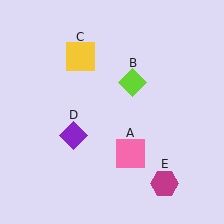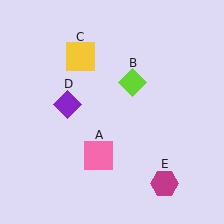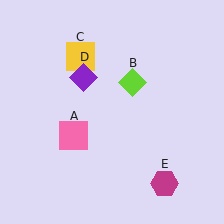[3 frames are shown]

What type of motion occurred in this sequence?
The pink square (object A), purple diamond (object D) rotated clockwise around the center of the scene.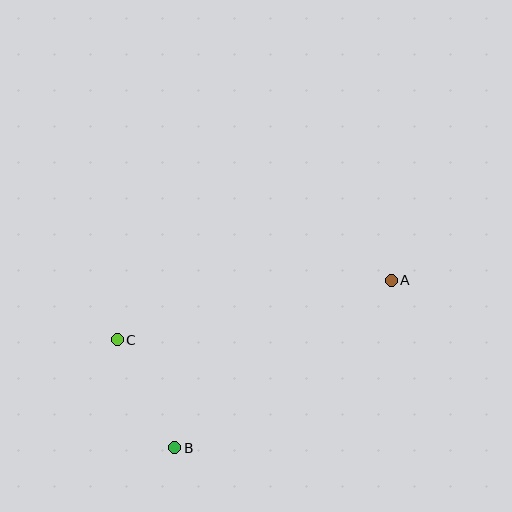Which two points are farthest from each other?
Points A and C are farthest from each other.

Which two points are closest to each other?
Points B and C are closest to each other.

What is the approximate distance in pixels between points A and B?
The distance between A and B is approximately 273 pixels.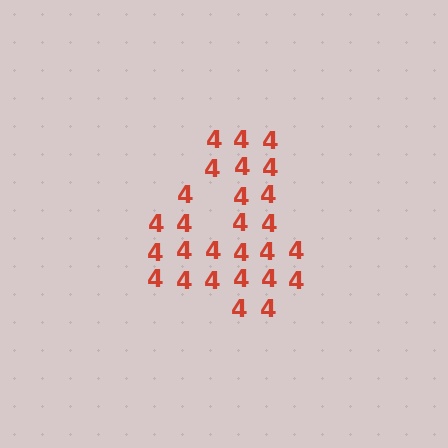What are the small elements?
The small elements are digit 4's.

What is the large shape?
The large shape is the digit 4.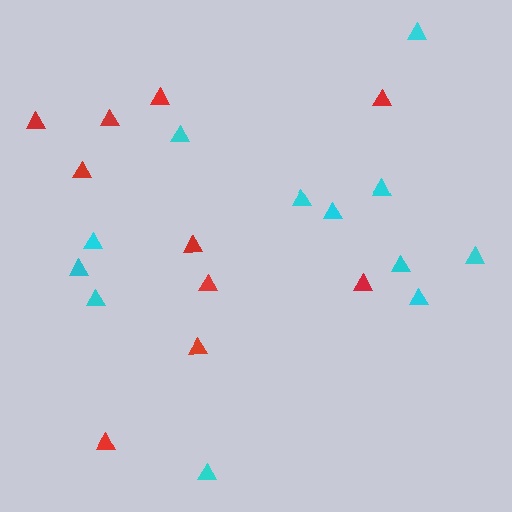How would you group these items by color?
There are 2 groups: one group of red triangles (10) and one group of cyan triangles (12).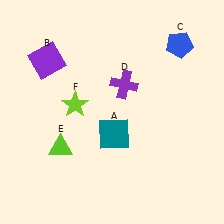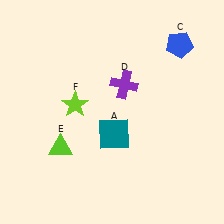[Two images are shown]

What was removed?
The purple square (B) was removed in Image 2.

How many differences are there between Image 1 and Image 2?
There is 1 difference between the two images.